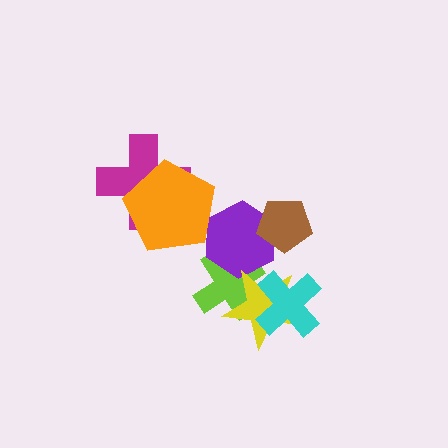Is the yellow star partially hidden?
Yes, it is partially covered by another shape.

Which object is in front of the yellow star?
The cyan cross is in front of the yellow star.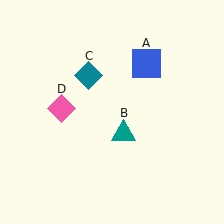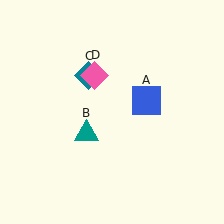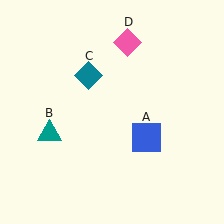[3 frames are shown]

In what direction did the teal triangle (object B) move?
The teal triangle (object B) moved left.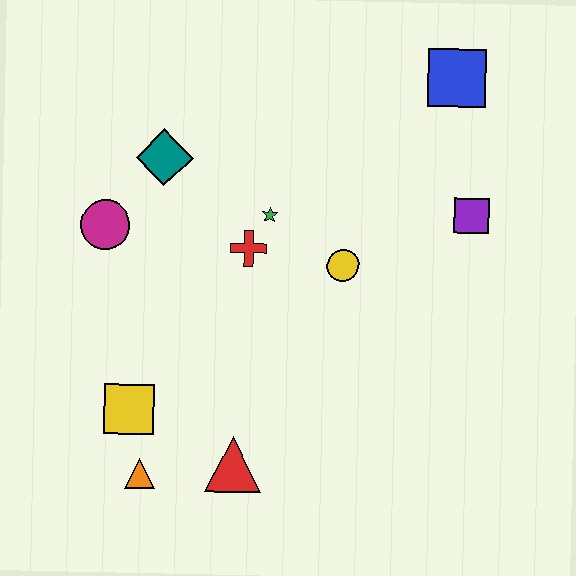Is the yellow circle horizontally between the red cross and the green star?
No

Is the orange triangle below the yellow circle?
Yes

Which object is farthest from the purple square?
The orange triangle is farthest from the purple square.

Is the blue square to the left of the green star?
No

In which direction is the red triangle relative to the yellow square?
The red triangle is to the right of the yellow square.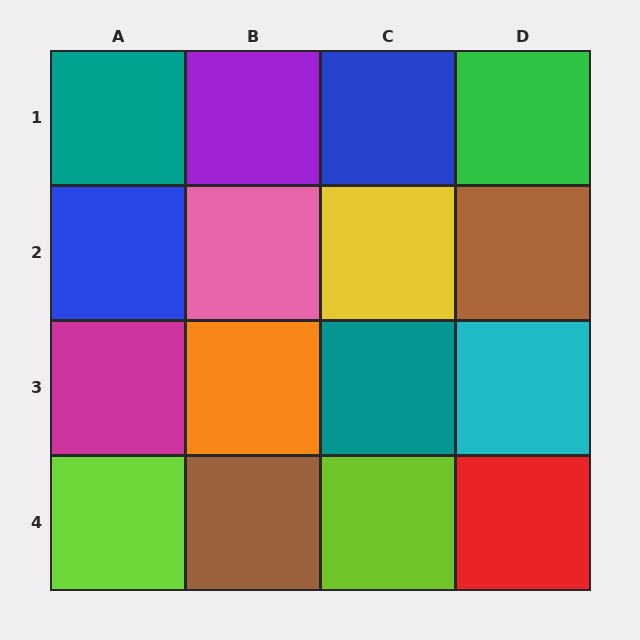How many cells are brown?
2 cells are brown.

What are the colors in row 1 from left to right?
Teal, purple, blue, green.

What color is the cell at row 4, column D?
Red.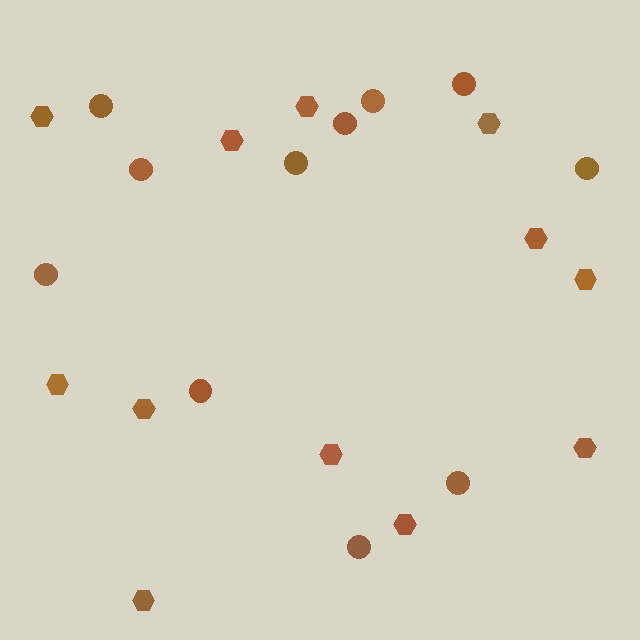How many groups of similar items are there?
There are 2 groups: one group of hexagons (12) and one group of circles (11).